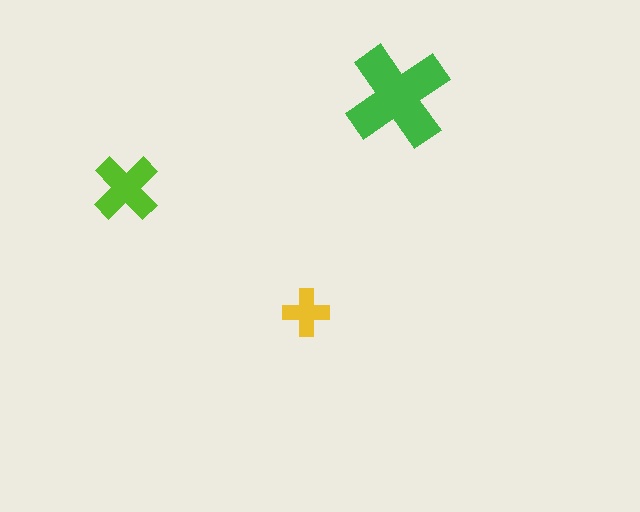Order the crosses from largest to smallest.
the green one, the lime one, the yellow one.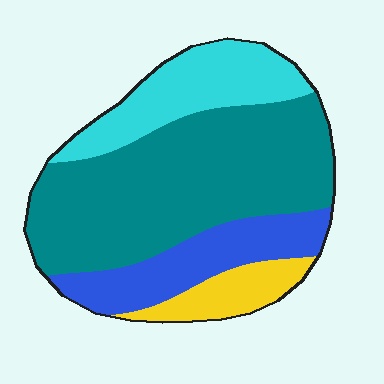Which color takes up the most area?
Teal, at roughly 55%.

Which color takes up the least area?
Yellow, at roughly 10%.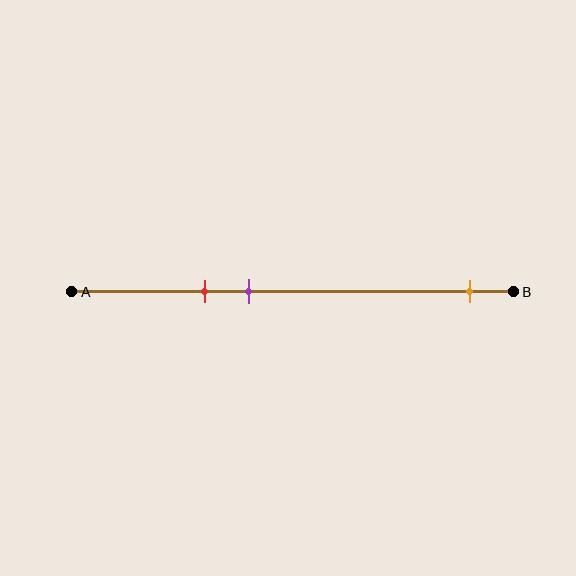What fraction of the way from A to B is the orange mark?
The orange mark is approximately 90% (0.9) of the way from A to B.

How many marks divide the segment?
There are 3 marks dividing the segment.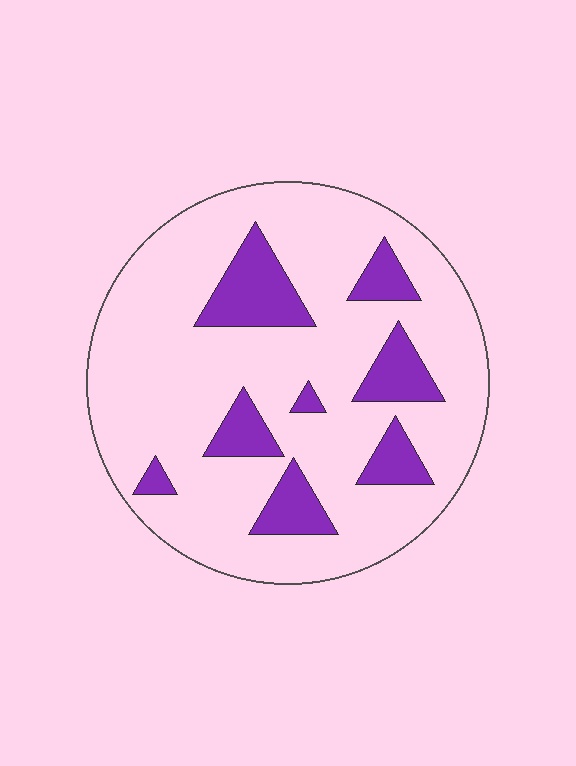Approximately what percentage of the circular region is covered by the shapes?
Approximately 20%.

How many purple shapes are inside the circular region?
8.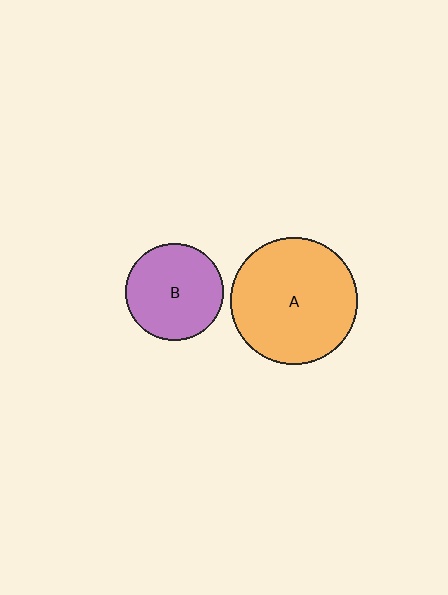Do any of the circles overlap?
No, none of the circles overlap.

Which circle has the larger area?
Circle A (orange).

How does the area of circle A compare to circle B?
Approximately 1.7 times.